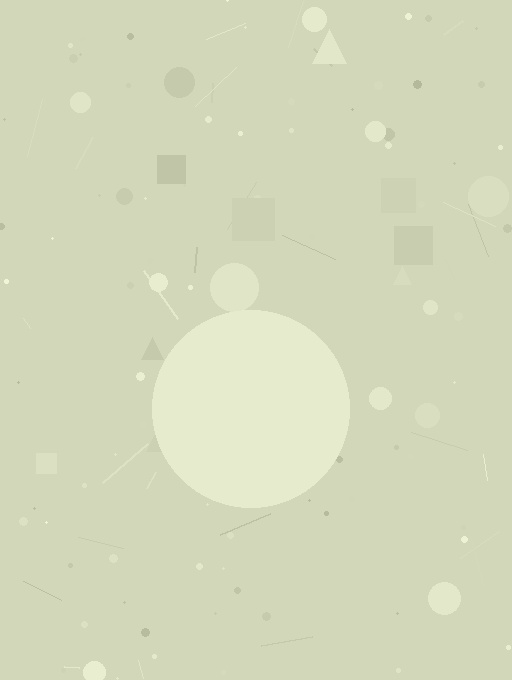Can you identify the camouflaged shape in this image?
The camouflaged shape is a circle.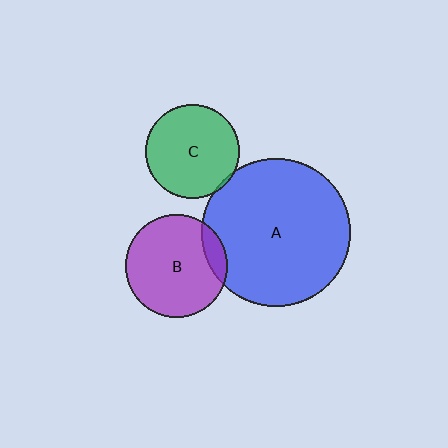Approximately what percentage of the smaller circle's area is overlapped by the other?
Approximately 10%.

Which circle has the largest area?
Circle A (blue).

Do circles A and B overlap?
Yes.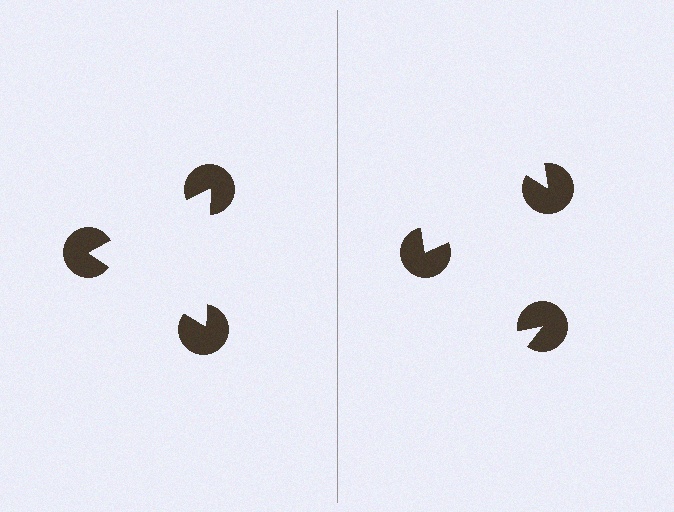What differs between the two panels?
The pac-man discs are positioned identically on both sides; only the wedge orientations differ. On the left they align to a triangle; on the right they are misaligned.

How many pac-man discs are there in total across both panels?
6 — 3 on each side.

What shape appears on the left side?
An illusory triangle.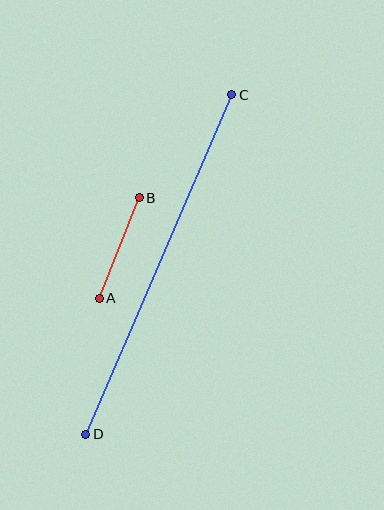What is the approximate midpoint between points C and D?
The midpoint is at approximately (159, 265) pixels.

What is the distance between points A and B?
The distance is approximately 108 pixels.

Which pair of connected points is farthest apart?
Points C and D are farthest apart.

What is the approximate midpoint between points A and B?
The midpoint is at approximately (119, 248) pixels.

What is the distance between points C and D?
The distance is approximately 369 pixels.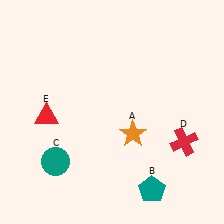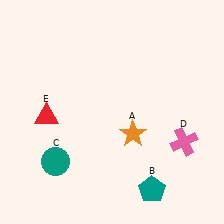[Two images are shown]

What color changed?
The cross (D) changed from red in Image 1 to pink in Image 2.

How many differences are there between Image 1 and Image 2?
There is 1 difference between the two images.